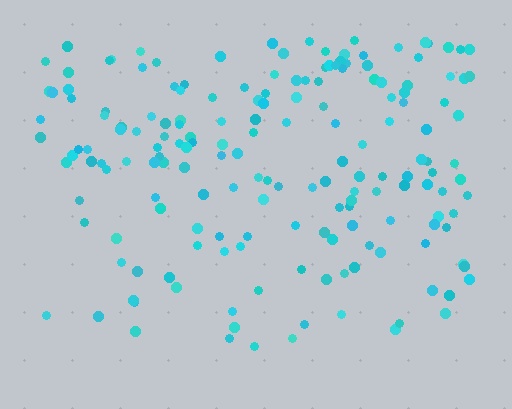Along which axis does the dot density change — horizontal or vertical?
Vertical.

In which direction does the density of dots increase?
From bottom to top, with the top side densest.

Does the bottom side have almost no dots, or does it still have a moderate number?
Still a moderate number, just noticeably fewer than the top.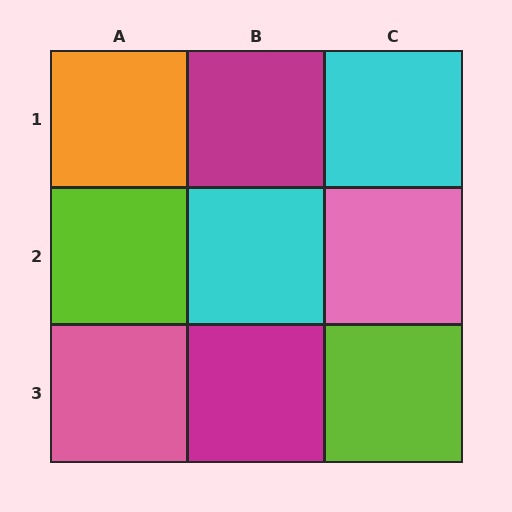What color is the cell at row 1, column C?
Cyan.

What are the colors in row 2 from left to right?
Lime, cyan, pink.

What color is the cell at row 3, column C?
Lime.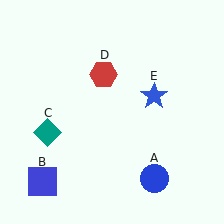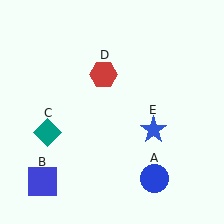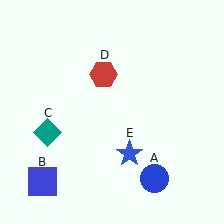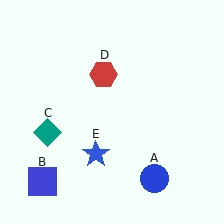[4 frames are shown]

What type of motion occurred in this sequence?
The blue star (object E) rotated clockwise around the center of the scene.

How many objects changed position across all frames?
1 object changed position: blue star (object E).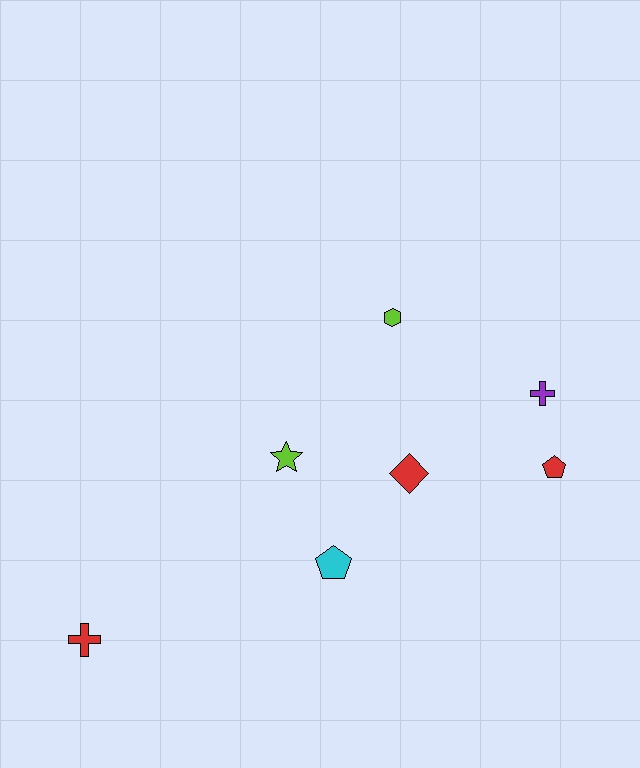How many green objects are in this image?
There are no green objects.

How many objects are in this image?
There are 7 objects.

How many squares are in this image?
There are no squares.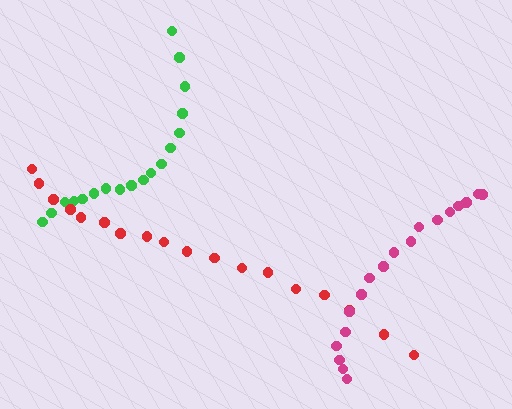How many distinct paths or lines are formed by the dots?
There are 3 distinct paths.